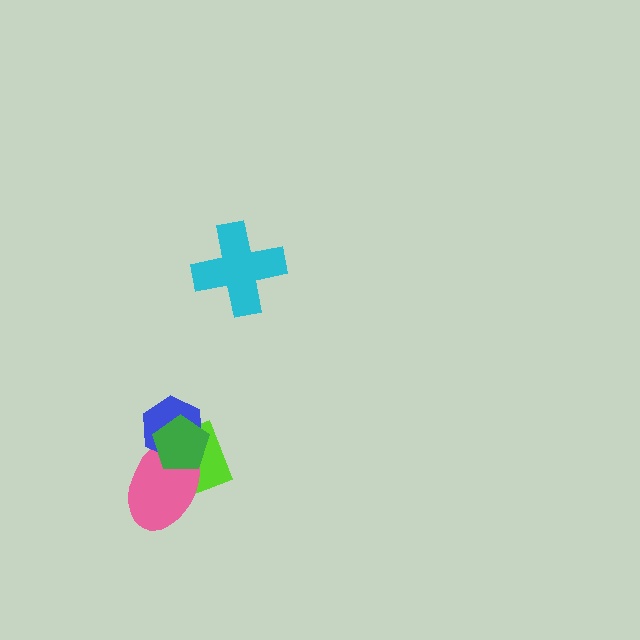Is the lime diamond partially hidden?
Yes, it is partially covered by another shape.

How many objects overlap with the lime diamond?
3 objects overlap with the lime diamond.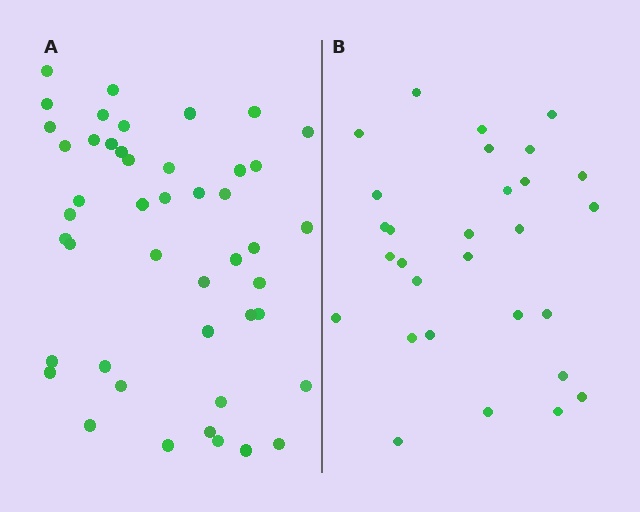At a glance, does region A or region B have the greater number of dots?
Region A (the left region) has more dots.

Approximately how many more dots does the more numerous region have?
Region A has approximately 15 more dots than region B.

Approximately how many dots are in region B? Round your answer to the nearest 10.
About 30 dots. (The exact count is 29, which rounds to 30.)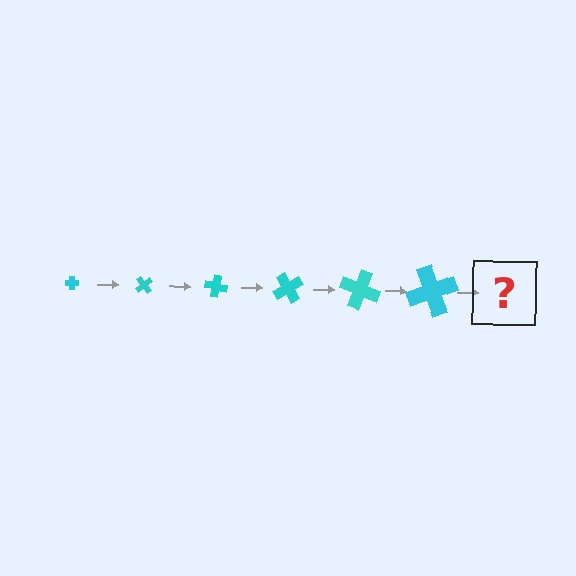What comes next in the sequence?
The next element should be a cross, larger than the previous one and rotated 300 degrees from the start.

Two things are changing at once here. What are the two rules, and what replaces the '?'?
The two rules are that the cross grows larger each step and it rotates 50 degrees each step. The '?' should be a cross, larger than the previous one and rotated 300 degrees from the start.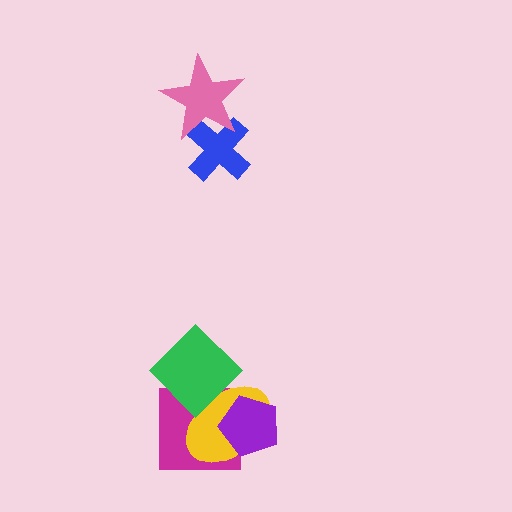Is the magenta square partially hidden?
Yes, it is partially covered by another shape.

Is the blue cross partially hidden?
Yes, it is partially covered by another shape.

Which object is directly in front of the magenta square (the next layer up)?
The yellow ellipse is directly in front of the magenta square.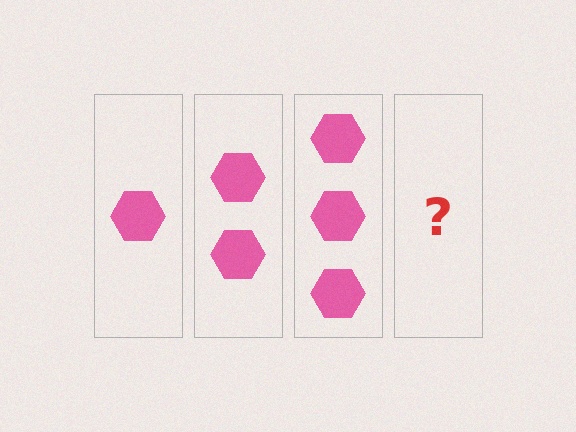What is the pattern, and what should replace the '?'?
The pattern is that each step adds one more hexagon. The '?' should be 4 hexagons.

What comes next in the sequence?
The next element should be 4 hexagons.